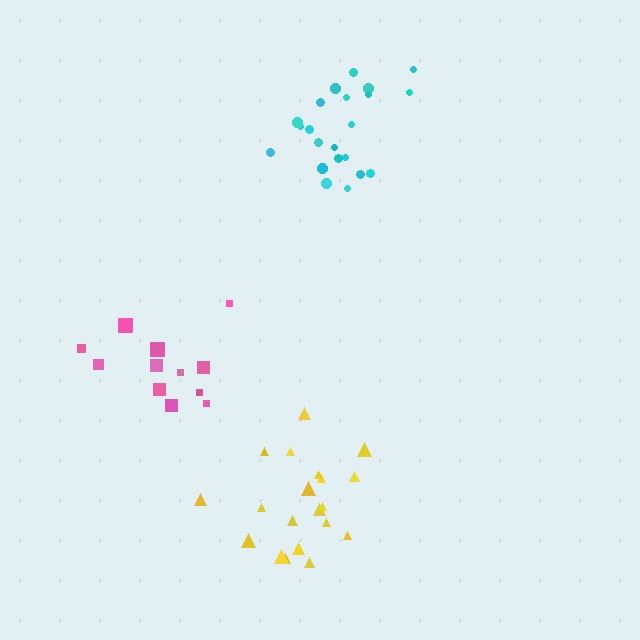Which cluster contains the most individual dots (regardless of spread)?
Cyan (22).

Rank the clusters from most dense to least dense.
cyan, yellow, pink.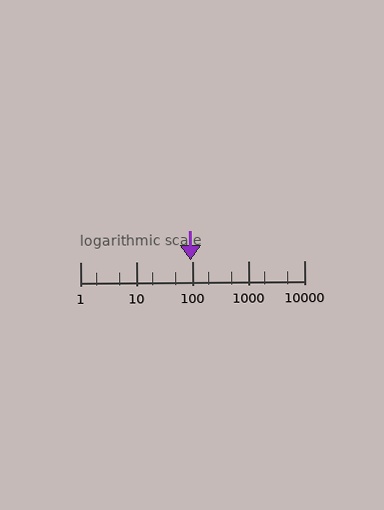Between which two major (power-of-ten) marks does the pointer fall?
The pointer is between 10 and 100.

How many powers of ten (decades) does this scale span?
The scale spans 4 decades, from 1 to 10000.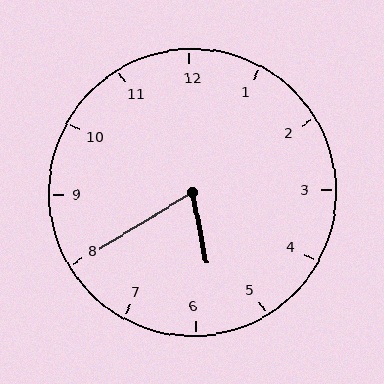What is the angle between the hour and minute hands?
Approximately 70 degrees.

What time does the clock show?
5:40.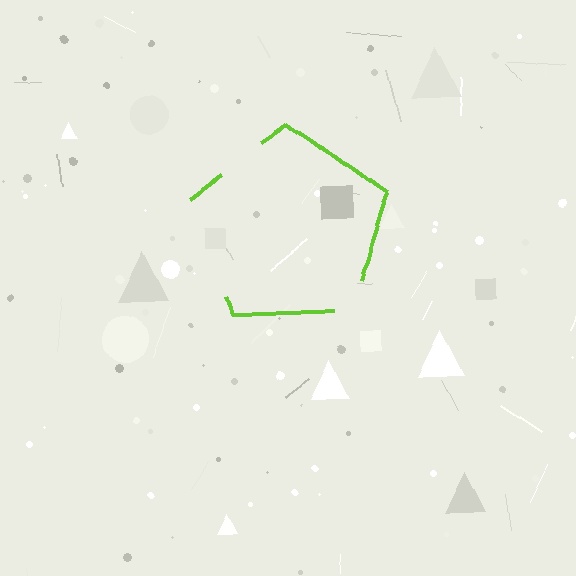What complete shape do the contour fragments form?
The contour fragments form a pentagon.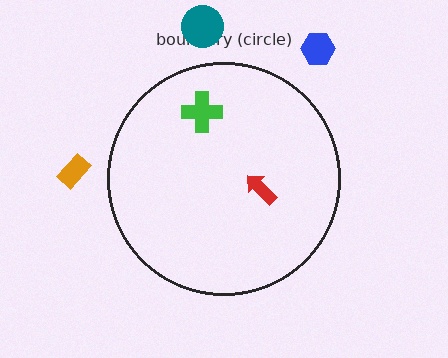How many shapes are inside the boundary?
2 inside, 3 outside.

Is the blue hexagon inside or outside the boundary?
Outside.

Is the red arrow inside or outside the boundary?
Inside.